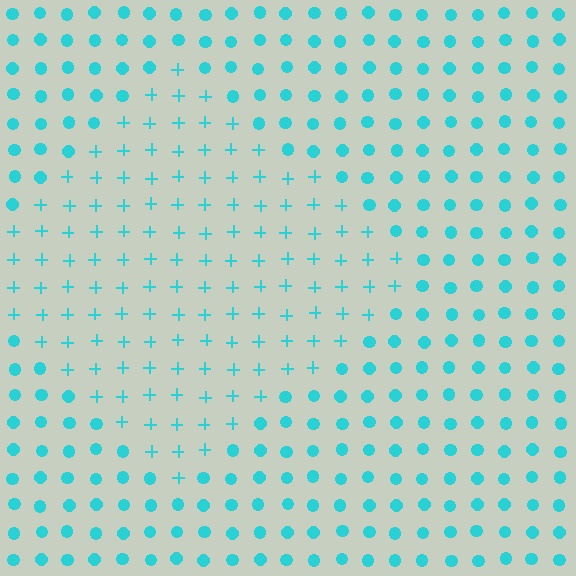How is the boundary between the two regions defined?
The boundary is defined by a change in element shape: plus signs inside vs. circles outside. All elements share the same color and spacing.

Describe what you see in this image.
The image is filled with small cyan elements arranged in a uniform grid. A diamond-shaped region contains plus signs, while the surrounding area contains circles. The boundary is defined purely by the change in element shape.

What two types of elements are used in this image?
The image uses plus signs inside the diamond region and circles outside it.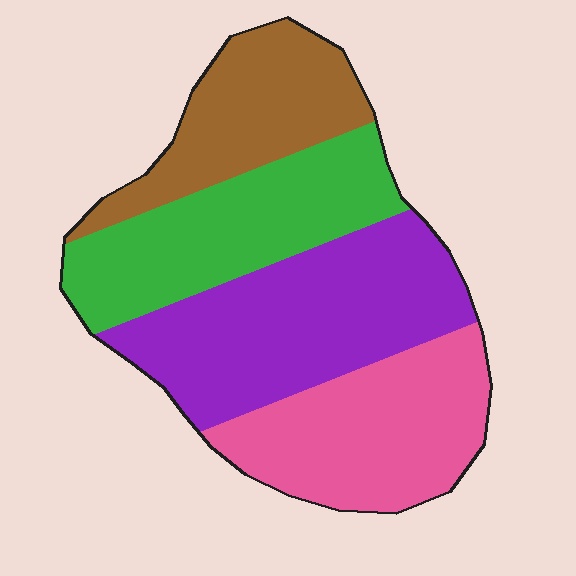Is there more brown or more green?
Green.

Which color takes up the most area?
Purple, at roughly 30%.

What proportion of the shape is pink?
Pink takes up about one quarter (1/4) of the shape.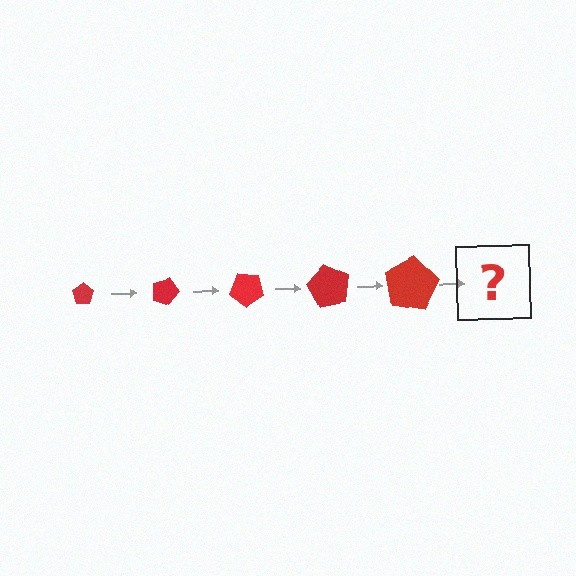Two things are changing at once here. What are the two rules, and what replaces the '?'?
The two rules are that the pentagon grows larger each step and it rotates 20 degrees each step. The '?' should be a pentagon, larger than the previous one and rotated 100 degrees from the start.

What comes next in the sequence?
The next element should be a pentagon, larger than the previous one and rotated 100 degrees from the start.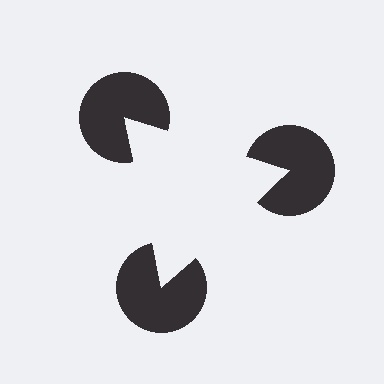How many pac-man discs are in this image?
There are 3 — one at each vertex of the illusory triangle.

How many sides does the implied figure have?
3 sides.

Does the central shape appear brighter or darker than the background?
It typically appears slightly brighter than the background, even though no actual brightness change is drawn.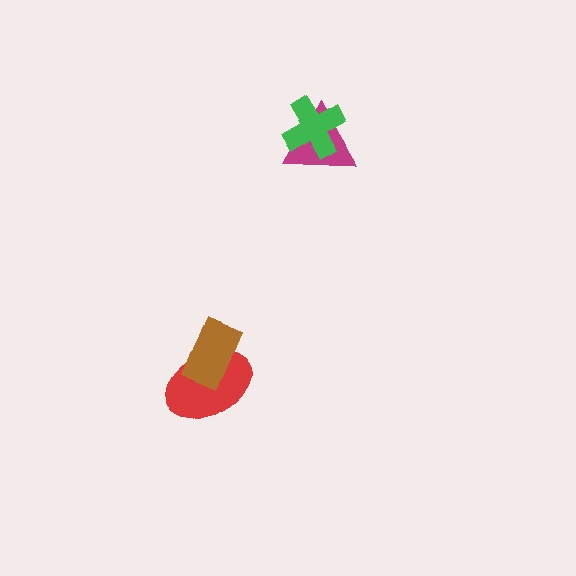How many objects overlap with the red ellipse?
1 object overlaps with the red ellipse.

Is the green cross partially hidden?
No, no other shape covers it.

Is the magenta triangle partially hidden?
Yes, it is partially covered by another shape.